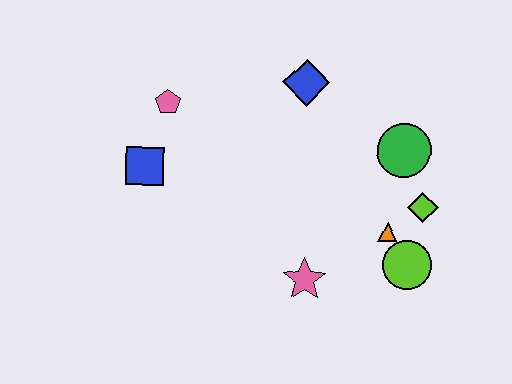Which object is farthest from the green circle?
The blue square is farthest from the green circle.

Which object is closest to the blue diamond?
The green circle is closest to the blue diamond.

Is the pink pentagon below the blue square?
No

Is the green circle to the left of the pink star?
No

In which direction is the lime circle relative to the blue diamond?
The lime circle is below the blue diamond.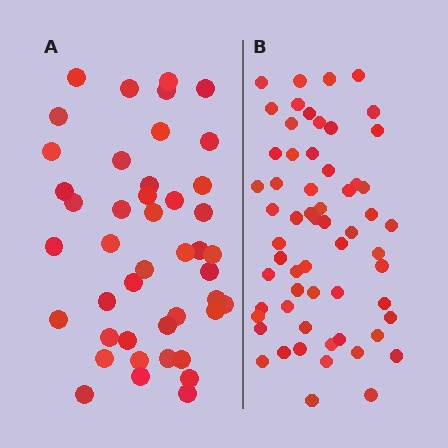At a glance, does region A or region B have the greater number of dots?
Region B (the right region) has more dots.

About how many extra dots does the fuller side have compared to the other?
Region B has approximately 15 more dots than region A.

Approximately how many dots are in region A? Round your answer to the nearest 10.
About 40 dots. (The exact count is 44, which rounds to 40.)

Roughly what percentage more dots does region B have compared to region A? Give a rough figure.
About 35% more.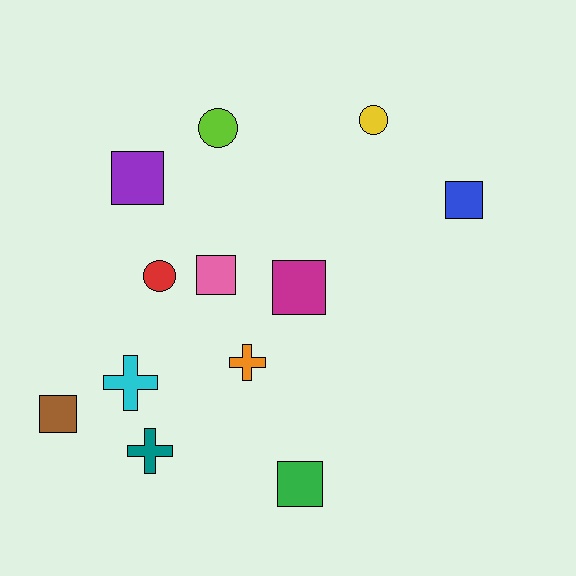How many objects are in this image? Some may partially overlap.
There are 12 objects.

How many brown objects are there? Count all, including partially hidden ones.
There is 1 brown object.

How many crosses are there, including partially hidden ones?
There are 3 crosses.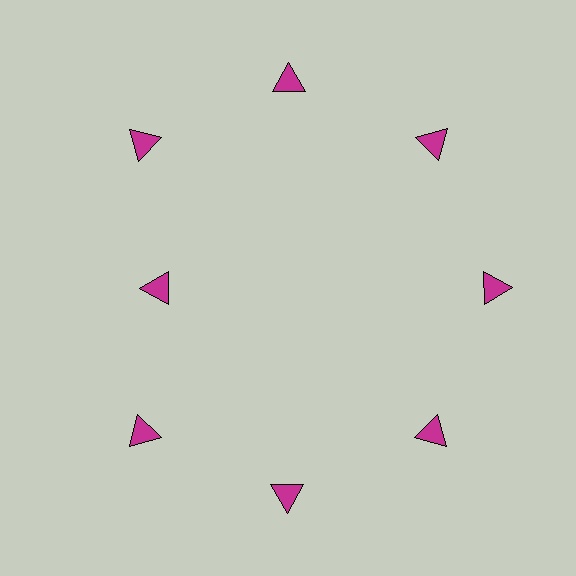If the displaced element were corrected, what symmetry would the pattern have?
It would have 8-fold rotational symmetry — the pattern would map onto itself every 45 degrees.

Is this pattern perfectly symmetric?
No. The 8 magenta triangles are arranged in a ring, but one element near the 9 o'clock position is pulled inward toward the center, breaking the 8-fold rotational symmetry.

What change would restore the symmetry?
The symmetry would be restored by moving it outward, back onto the ring so that all 8 triangles sit at equal angles and equal distance from the center.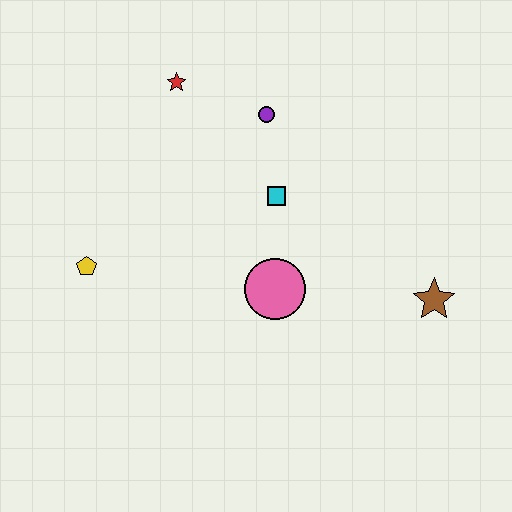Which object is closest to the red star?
The purple circle is closest to the red star.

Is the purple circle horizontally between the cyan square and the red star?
Yes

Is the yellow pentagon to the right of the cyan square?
No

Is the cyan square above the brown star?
Yes